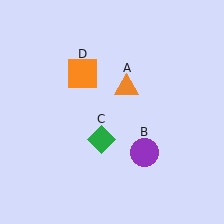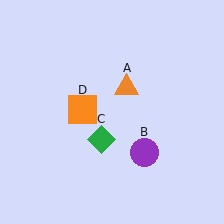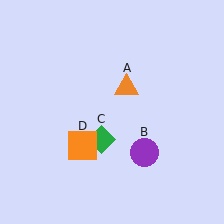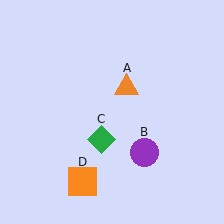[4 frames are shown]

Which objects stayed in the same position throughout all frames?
Orange triangle (object A) and purple circle (object B) and green diamond (object C) remained stationary.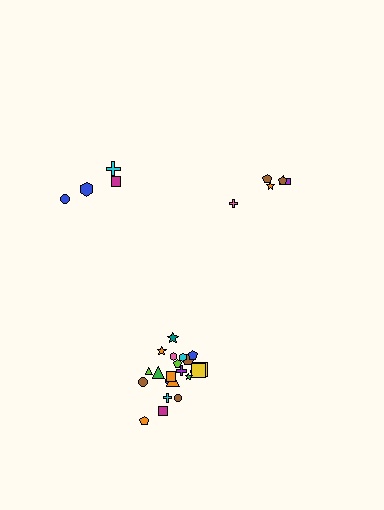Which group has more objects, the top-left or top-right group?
The top-right group.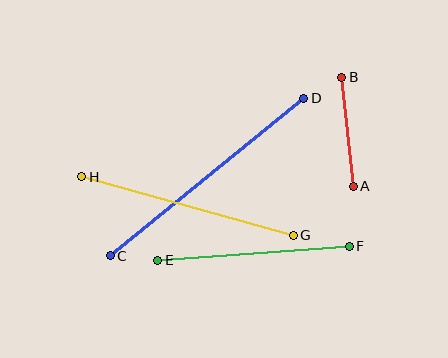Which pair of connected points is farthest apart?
Points C and D are farthest apart.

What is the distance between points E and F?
The distance is approximately 192 pixels.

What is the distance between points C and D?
The distance is approximately 249 pixels.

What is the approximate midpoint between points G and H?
The midpoint is at approximately (187, 206) pixels.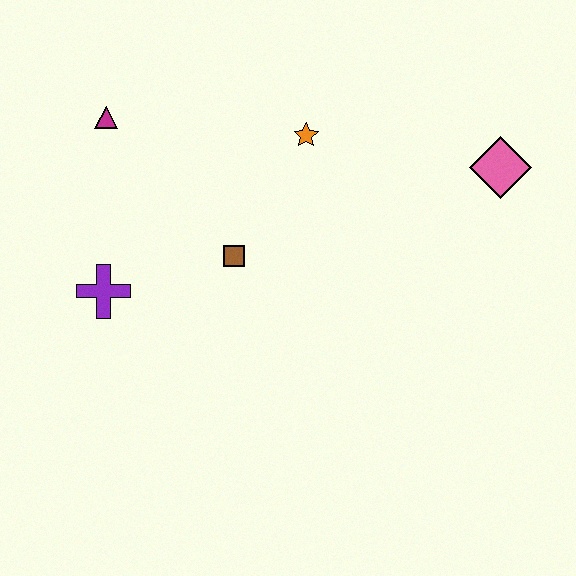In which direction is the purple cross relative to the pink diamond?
The purple cross is to the left of the pink diamond.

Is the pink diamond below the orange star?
Yes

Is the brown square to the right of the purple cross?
Yes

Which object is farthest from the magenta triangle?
The pink diamond is farthest from the magenta triangle.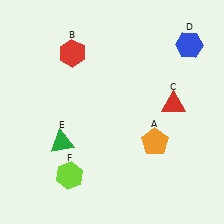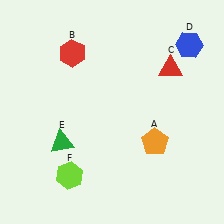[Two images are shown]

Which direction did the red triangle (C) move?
The red triangle (C) moved up.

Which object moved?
The red triangle (C) moved up.